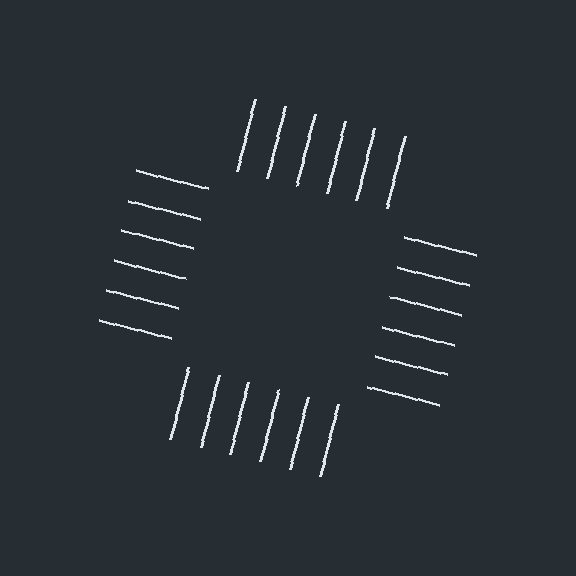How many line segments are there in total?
24 — 6 along each of the 4 edges.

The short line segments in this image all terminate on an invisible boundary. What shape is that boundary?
An illusory square — the line segments terminate on its edges but no continuous stroke is drawn.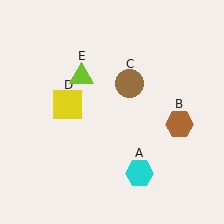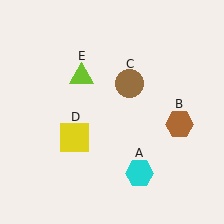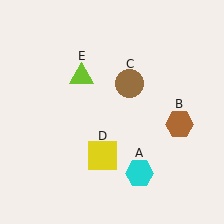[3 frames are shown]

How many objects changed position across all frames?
1 object changed position: yellow square (object D).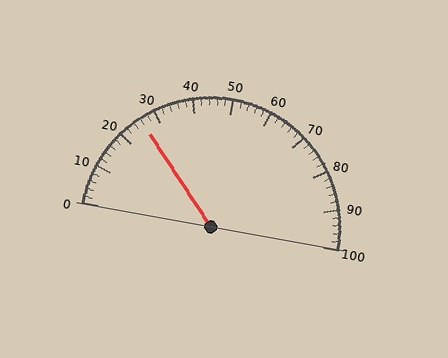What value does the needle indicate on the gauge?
The needle indicates approximately 26.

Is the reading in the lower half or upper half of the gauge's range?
The reading is in the lower half of the range (0 to 100).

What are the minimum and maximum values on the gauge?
The gauge ranges from 0 to 100.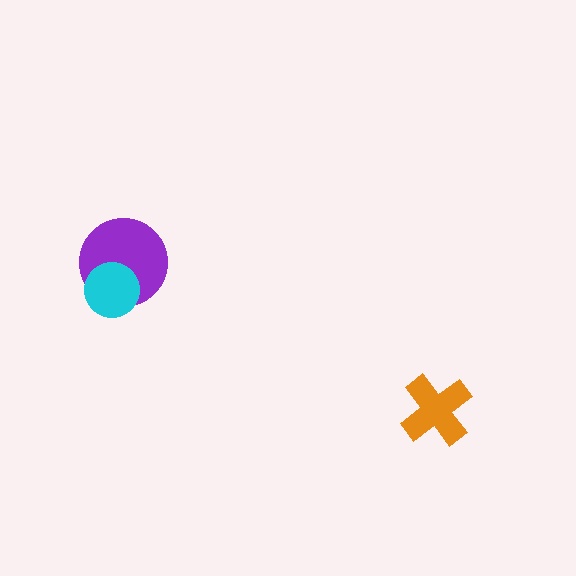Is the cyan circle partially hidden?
No, no other shape covers it.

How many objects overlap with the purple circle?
1 object overlaps with the purple circle.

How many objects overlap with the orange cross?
0 objects overlap with the orange cross.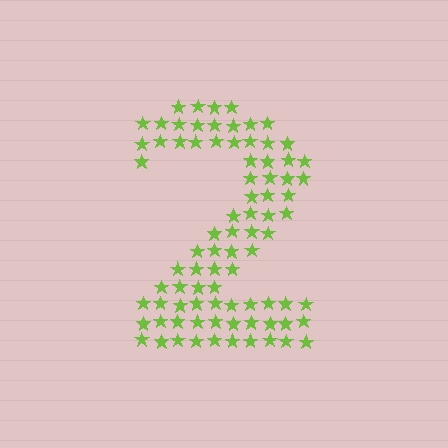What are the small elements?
The small elements are stars.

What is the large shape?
The large shape is the digit 2.